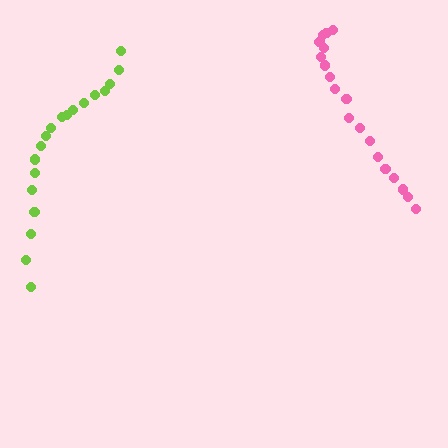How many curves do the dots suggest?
There are 2 distinct paths.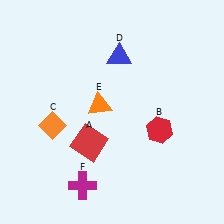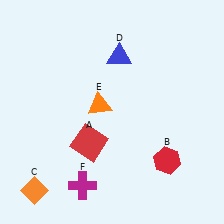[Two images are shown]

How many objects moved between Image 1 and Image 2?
2 objects moved between the two images.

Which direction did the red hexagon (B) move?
The red hexagon (B) moved down.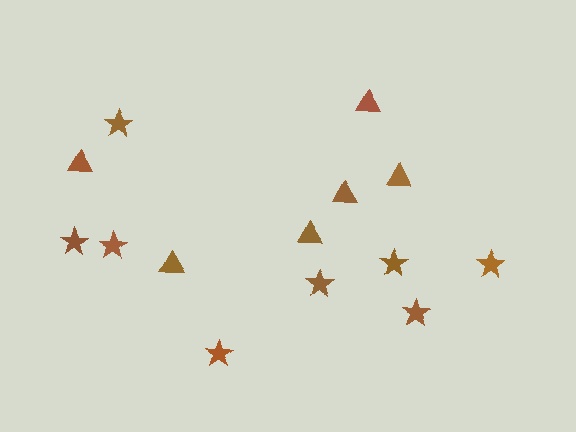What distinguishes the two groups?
There are 2 groups: one group of stars (8) and one group of triangles (6).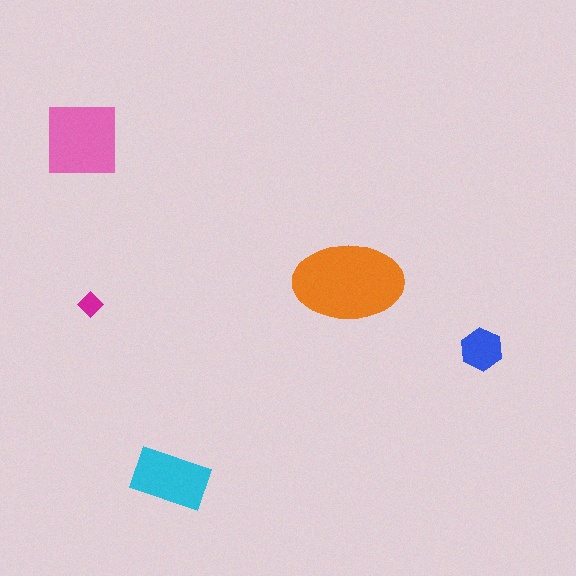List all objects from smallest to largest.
The magenta diamond, the blue hexagon, the cyan rectangle, the pink square, the orange ellipse.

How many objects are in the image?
There are 5 objects in the image.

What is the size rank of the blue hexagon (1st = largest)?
4th.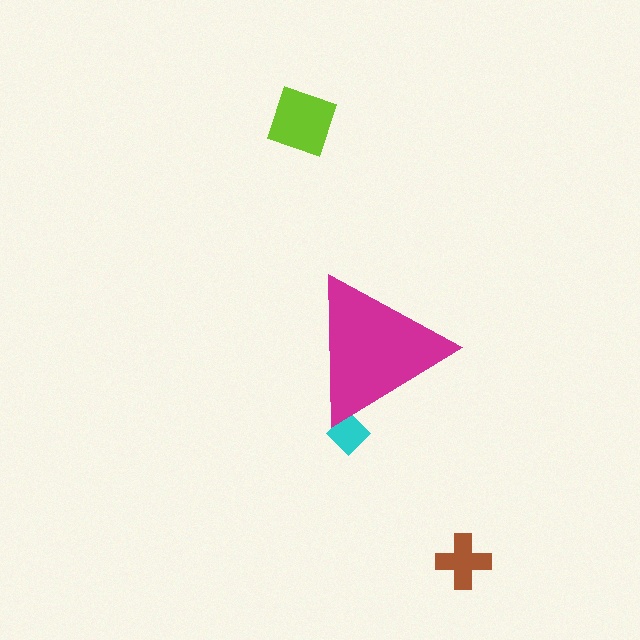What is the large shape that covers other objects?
A magenta triangle.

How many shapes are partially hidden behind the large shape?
1 shape is partially hidden.